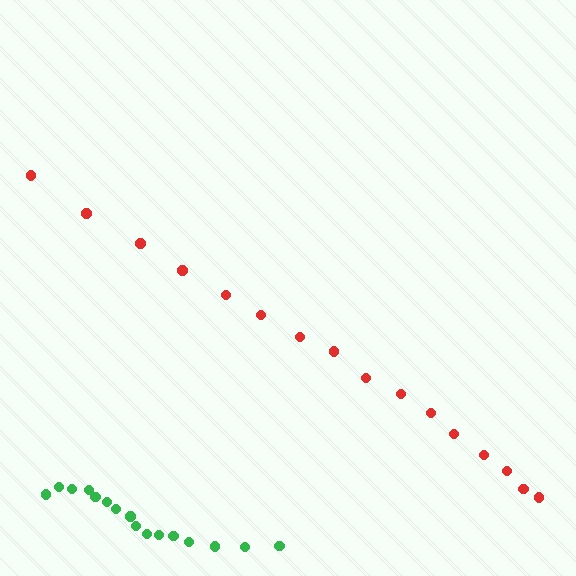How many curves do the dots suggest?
There are 2 distinct paths.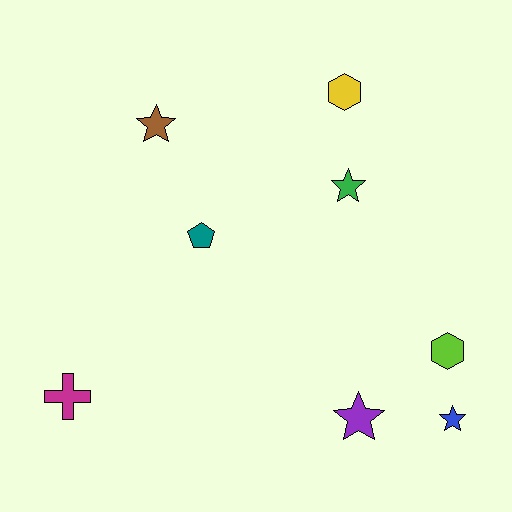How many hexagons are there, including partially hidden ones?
There are 2 hexagons.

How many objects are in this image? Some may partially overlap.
There are 8 objects.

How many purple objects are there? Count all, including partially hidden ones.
There is 1 purple object.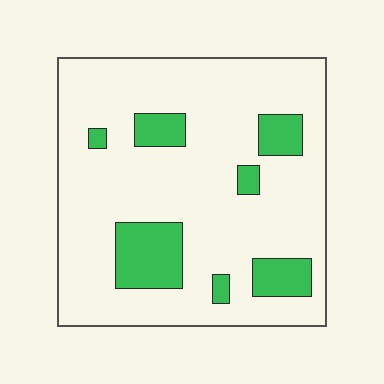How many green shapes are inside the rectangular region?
7.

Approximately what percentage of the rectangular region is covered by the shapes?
Approximately 15%.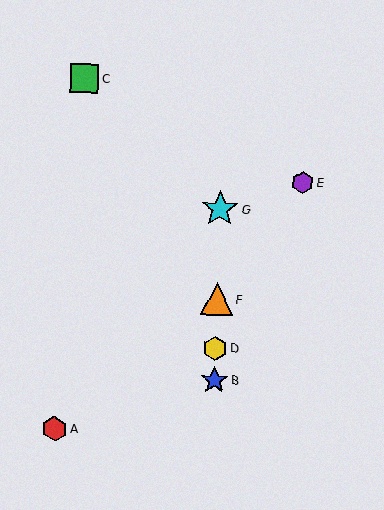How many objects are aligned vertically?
4 objects (B, D, F, G) are aligned vertically.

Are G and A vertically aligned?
No, G is at x≈220 and A is at x≈55.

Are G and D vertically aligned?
Yes, both are at x≈220.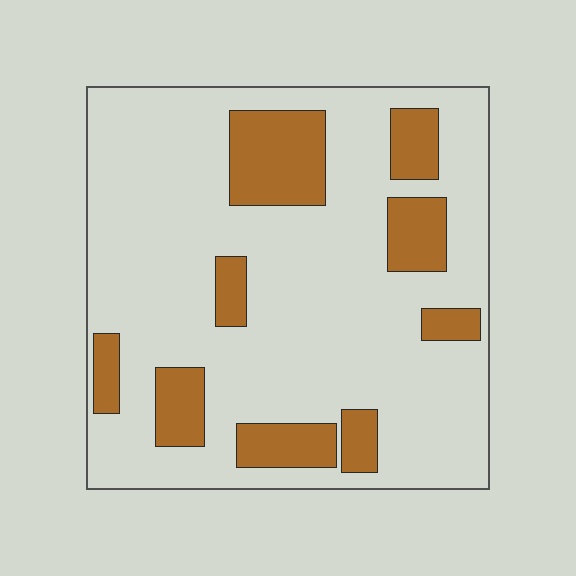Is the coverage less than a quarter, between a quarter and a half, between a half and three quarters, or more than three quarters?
Less than a quarter.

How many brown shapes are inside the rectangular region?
9.